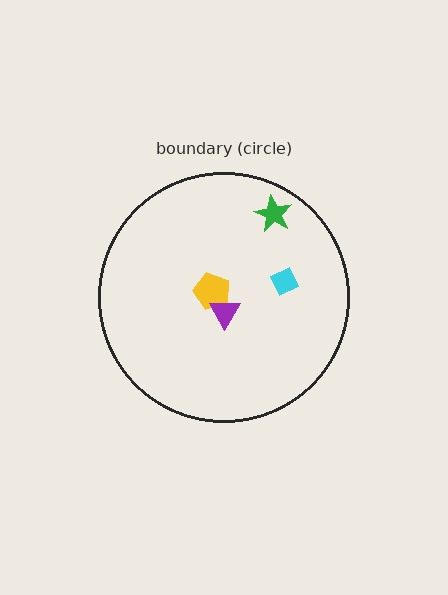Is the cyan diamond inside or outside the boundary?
Inside.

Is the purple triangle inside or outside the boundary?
Inside.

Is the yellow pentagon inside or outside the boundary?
Inside.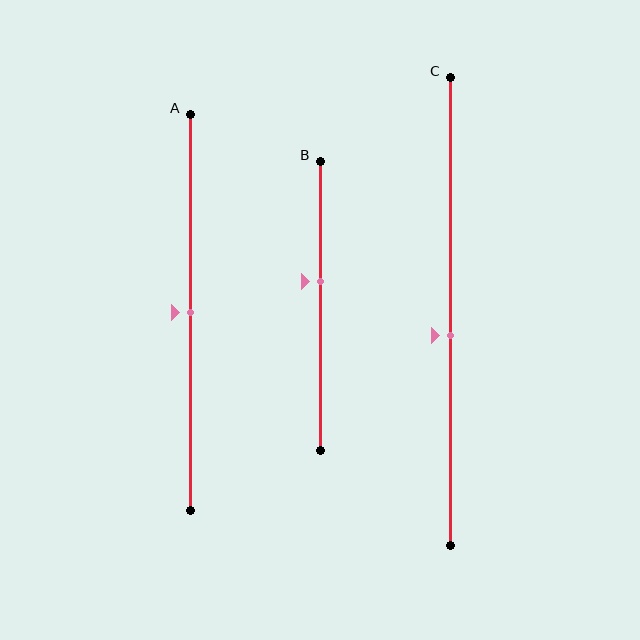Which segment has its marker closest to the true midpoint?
Segment A has its marker closest to the true midpoint.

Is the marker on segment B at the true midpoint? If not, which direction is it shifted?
No, the marker on segment B is shifted upward by about 8% of the segment length.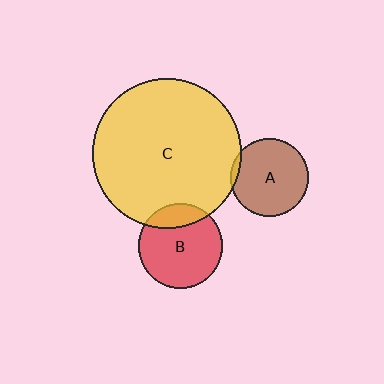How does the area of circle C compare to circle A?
Approximately 3.7 times.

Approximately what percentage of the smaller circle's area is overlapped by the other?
Approximately 5%.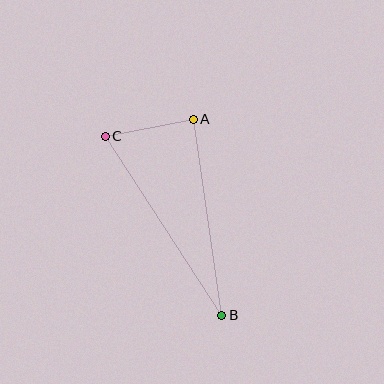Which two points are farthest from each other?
Points B and C are farthest from each other.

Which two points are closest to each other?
Points A and C are closest to each other.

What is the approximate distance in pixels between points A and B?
The distance between A and B is approximately 198 pixels.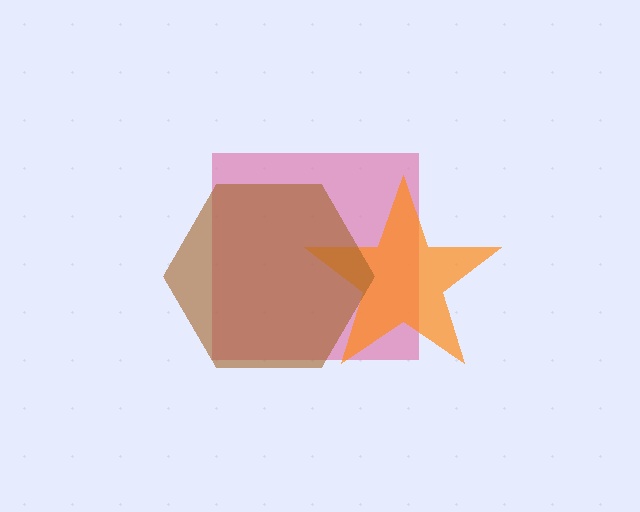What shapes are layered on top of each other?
The layered shapes are: a pink square, an orange star, a brown hexagon.